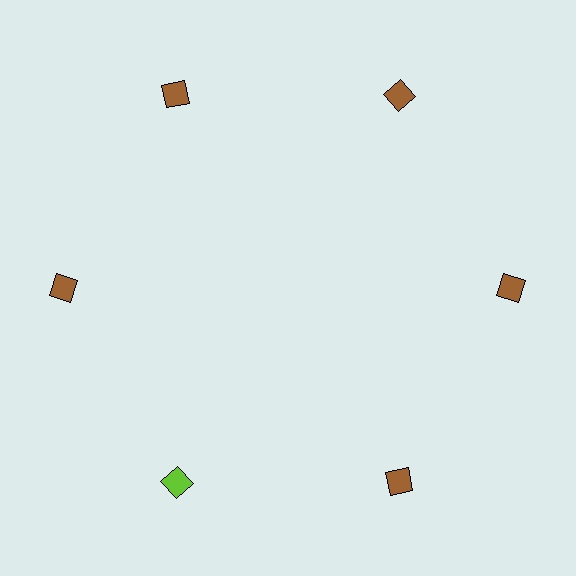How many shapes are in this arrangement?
There are 6 shapes arranged in a ring pattern.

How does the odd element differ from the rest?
It has a different color: lime instead of brown.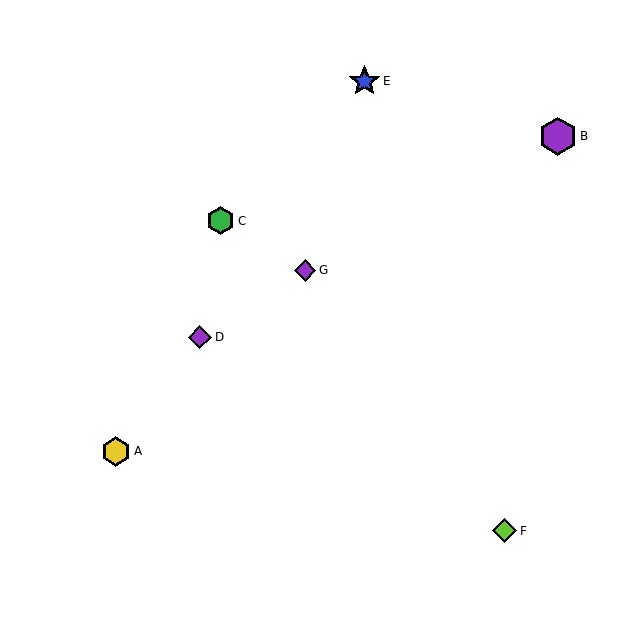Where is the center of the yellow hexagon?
The center of the yellow hexagon is at (116, 451).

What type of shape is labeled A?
Shape A is a yellow hexagon.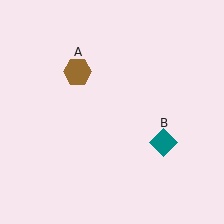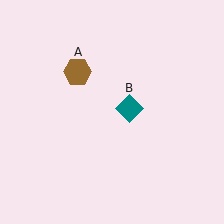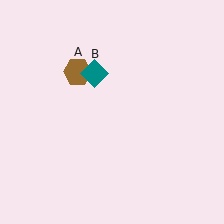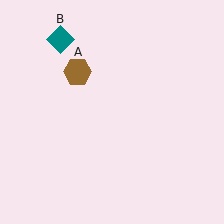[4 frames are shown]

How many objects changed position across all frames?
1 object changed position: teal diamond (object B).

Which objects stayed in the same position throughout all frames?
Brown hexagon (object A) remained stationary.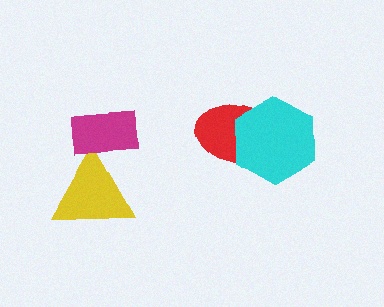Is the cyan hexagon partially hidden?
No, no other shape covers it.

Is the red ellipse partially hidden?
Yes, it is partially covered by another shape.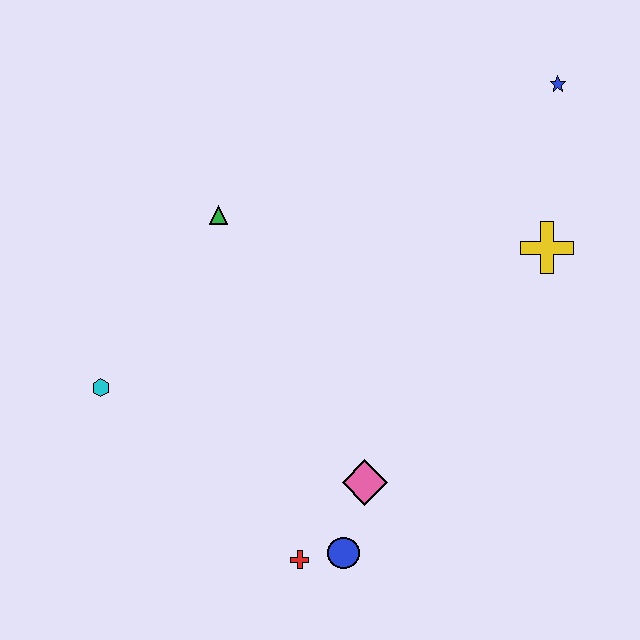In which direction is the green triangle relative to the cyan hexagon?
The green triangle is above the cyan hexagon.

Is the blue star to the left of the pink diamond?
No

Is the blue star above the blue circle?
Yes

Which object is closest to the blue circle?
The red cross is closest to the blue circle.